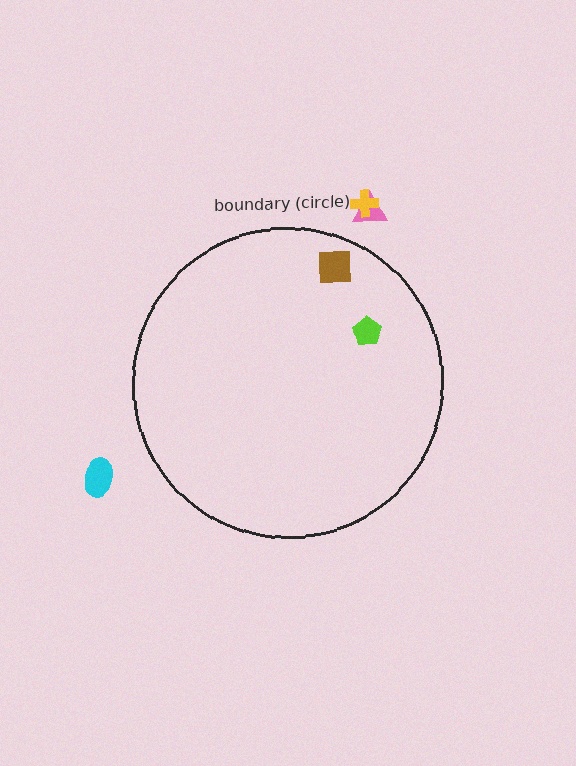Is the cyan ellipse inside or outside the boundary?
Outside.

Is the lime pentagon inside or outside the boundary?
Inside.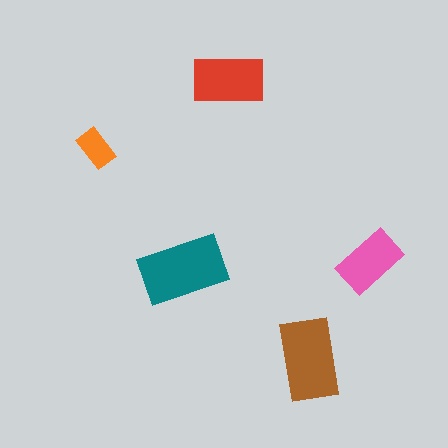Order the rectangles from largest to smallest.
the teal one, the brown one, the red one, the pink one, the orange one.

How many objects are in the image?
There are 5 objects in the image.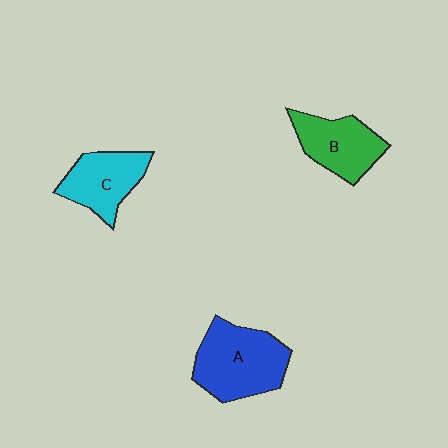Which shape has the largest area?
Shape A (blue).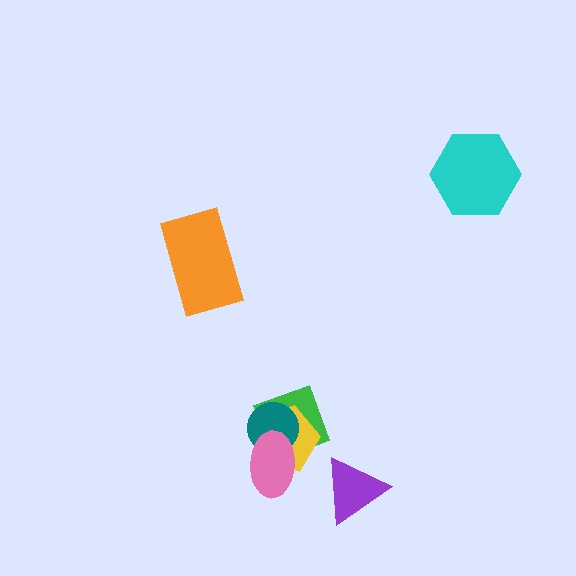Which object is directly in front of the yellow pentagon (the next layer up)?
The teal circle is directly in front of the yellow pentagon.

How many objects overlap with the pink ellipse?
3 objects overlap with the pink ellipse.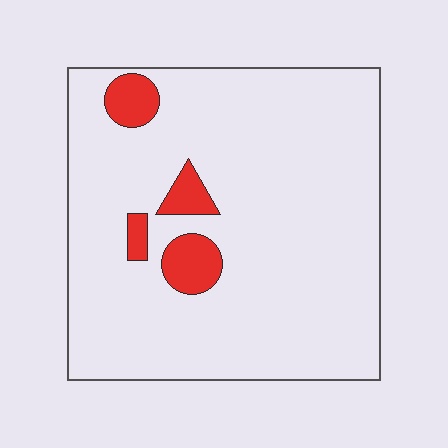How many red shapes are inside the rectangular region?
4.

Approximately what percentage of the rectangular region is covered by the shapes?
Approximately 10%.